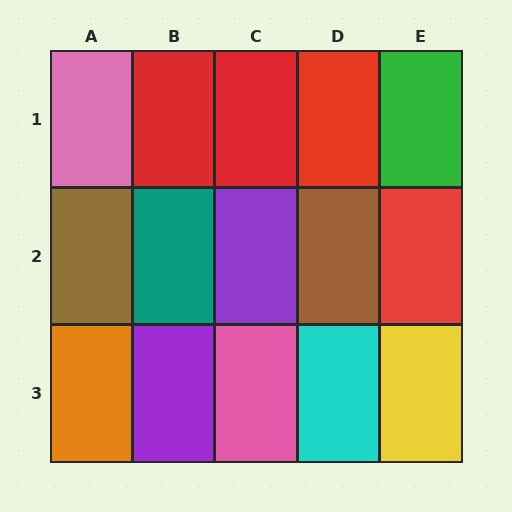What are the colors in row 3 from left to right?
Orange, purple, pink, cyan, yellow.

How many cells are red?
4 cells are red.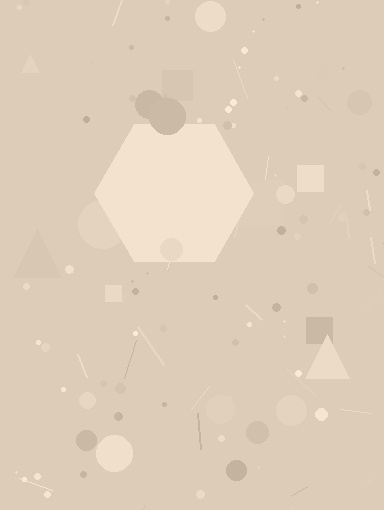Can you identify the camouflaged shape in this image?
The camouflaged shape is a hexagon.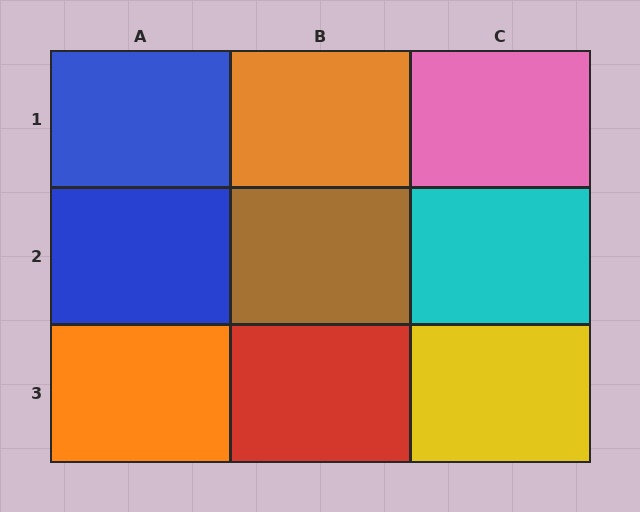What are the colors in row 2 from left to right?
Blue, brown, cyan.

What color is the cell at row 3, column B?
Red.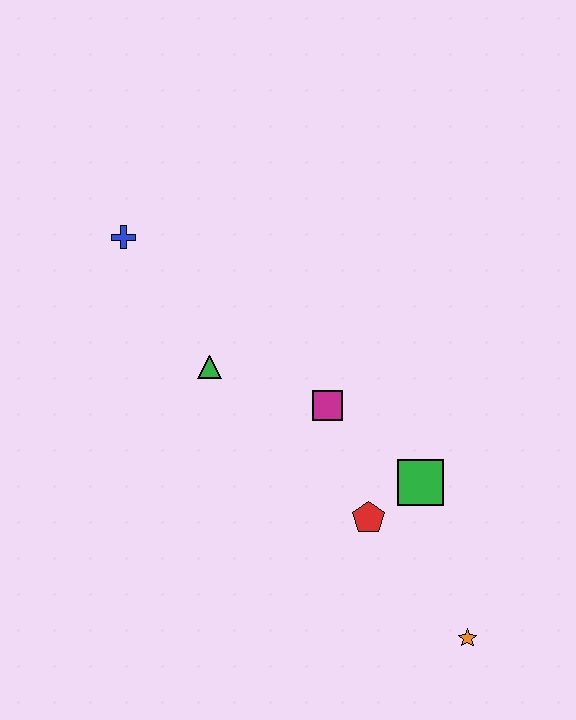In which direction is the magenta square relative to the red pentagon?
The magenta square is above the red pentagon.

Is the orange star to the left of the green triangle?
No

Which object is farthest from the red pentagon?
The blue cross is farthest from the red pentagon.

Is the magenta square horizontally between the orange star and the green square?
No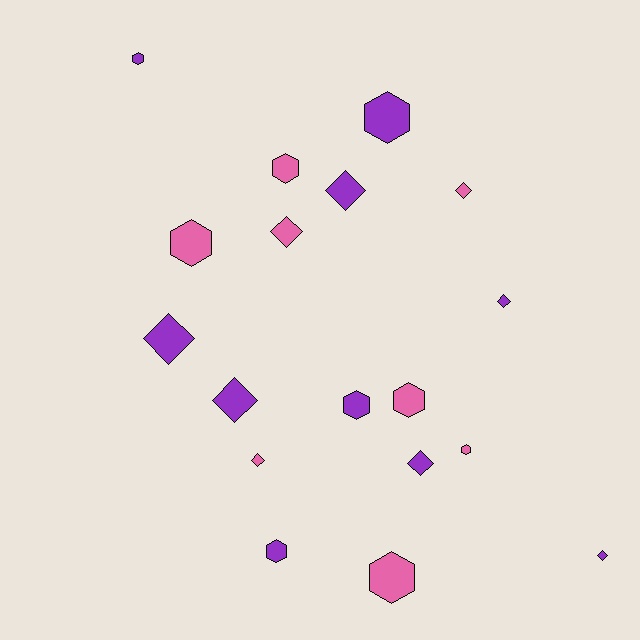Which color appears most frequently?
Purple, with 10 objects.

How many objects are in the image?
There are 18 objects.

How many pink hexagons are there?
There are 5 pink hexagons.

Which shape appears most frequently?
Diamond, with 9 objects.